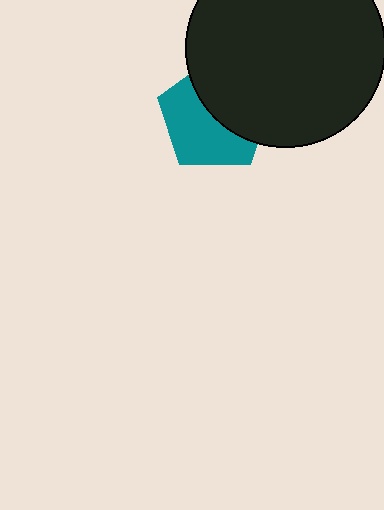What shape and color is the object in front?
The object in front is a black circle.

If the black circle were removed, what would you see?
You would see the complete teal pentagon.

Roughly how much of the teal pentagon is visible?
About half of it is visible (roughly 54%).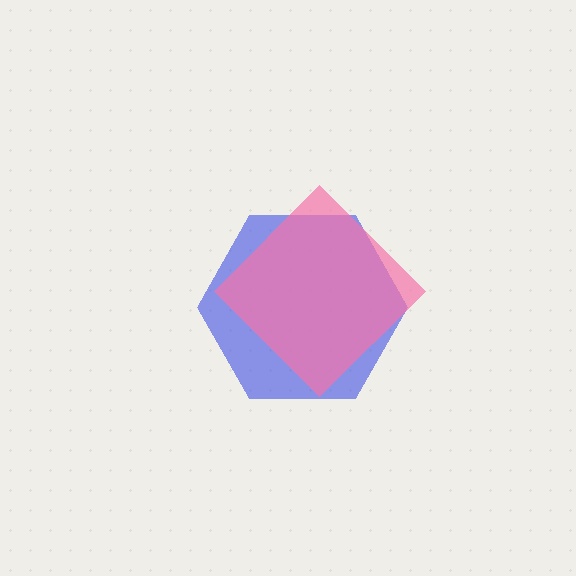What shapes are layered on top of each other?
The layered shapes are: a blue hexagon, a pink diamond.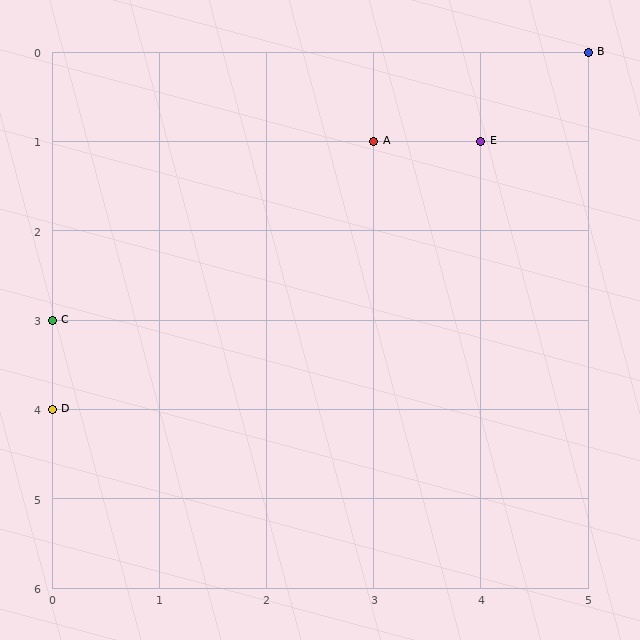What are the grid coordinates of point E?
Point E is at grid coordinates (4, 1).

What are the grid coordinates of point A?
Point A is at grid coordinates (3, 1).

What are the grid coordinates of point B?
Point B is at grid coordinates (5, 0).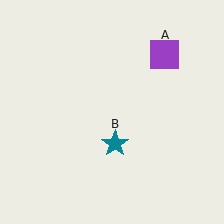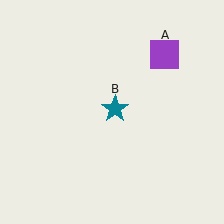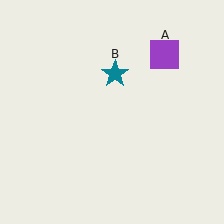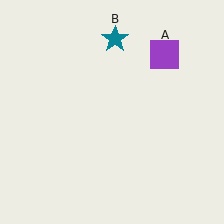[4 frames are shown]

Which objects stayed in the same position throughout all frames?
Purple square (object A) remained stationary.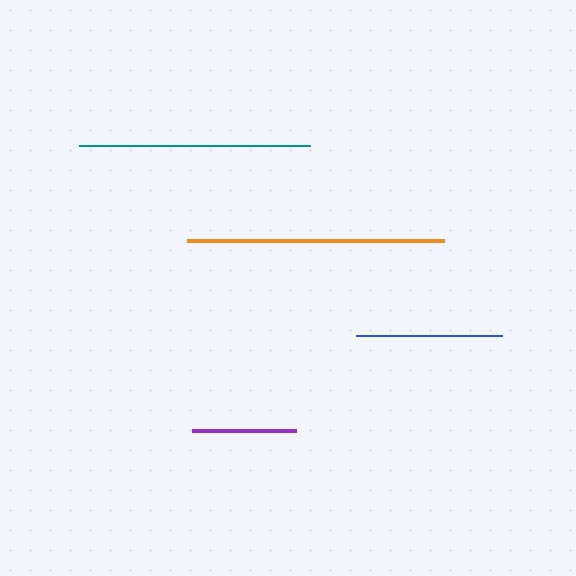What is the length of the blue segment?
The blue segment is approximately 146 pixels long.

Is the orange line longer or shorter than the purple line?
The orange line is longer than the purple line.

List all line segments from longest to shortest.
From longest to shortest: orange, teal, blue, purple.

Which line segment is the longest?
The orange line is the longest at approximately 257 pixels.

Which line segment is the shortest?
The purple line is the shortest at approximately 103 pixels.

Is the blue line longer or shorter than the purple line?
The blue line is longer than the purple line.